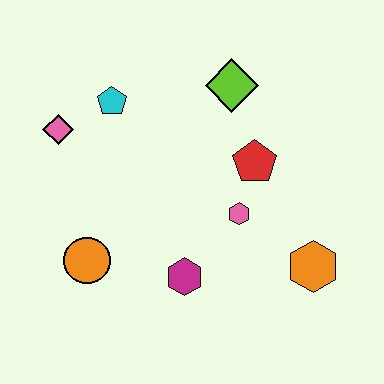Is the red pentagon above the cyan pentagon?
No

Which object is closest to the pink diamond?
The cyan pentagon is closest to the pink diamond.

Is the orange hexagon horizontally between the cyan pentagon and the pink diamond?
No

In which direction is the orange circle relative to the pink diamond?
The orange circle is below the pink diamond.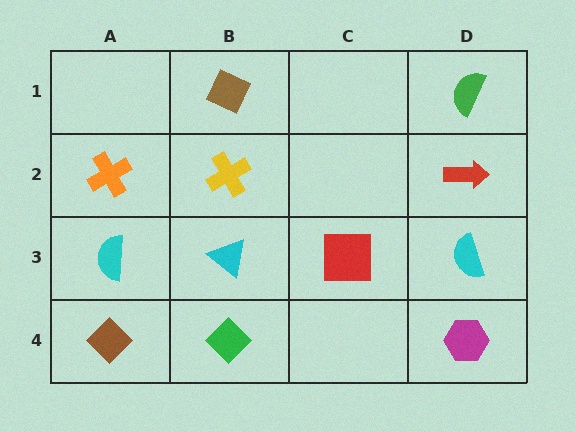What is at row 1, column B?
A brown diamond.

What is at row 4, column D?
A magenta hexagon.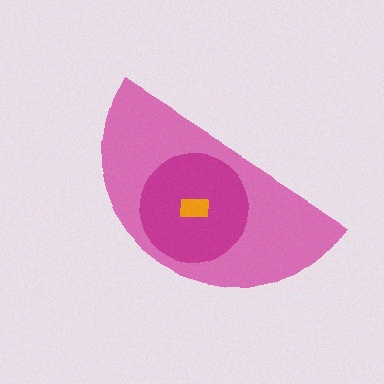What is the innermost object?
The orange rectangle.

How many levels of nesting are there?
3.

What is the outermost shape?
The pink semicircle.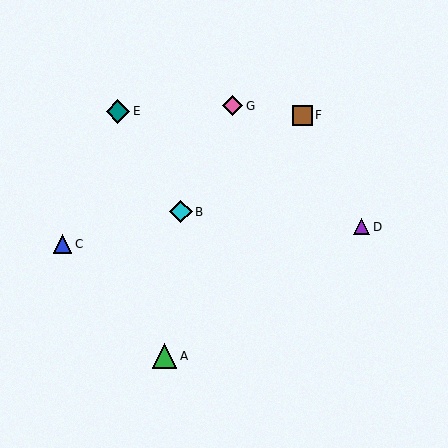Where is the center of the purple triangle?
The center of the purple triangle is at (362, 227).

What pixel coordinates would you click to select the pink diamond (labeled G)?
Click at (233, 106) to select the pink diamond G.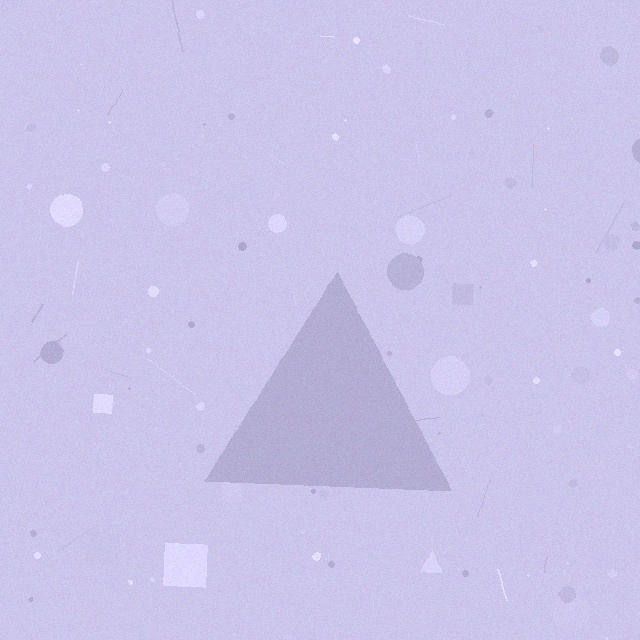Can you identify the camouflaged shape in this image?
The camouflaged shape is a triangle.